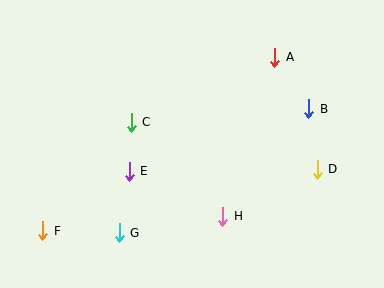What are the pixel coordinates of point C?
Point C is at (131, 122).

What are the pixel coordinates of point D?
Point D is at (317, 169).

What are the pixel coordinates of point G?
Point G is at (119, 233).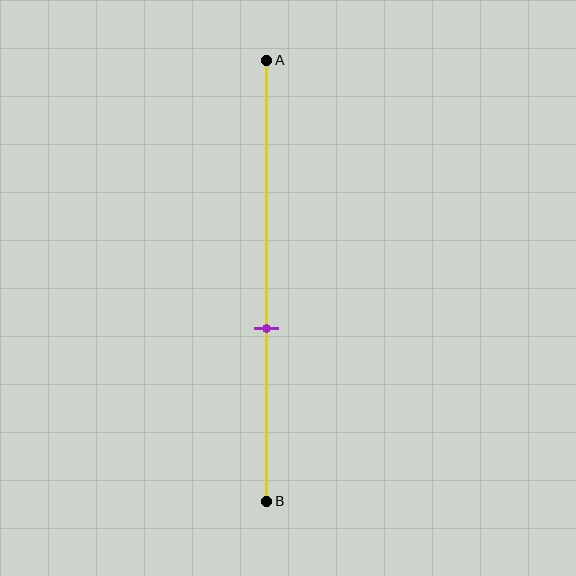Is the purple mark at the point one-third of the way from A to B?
No, the mark is at about 60% from A, not at the 33% one-third point.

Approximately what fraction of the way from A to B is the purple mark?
The purple mark is approximately 60% of the way from A to B.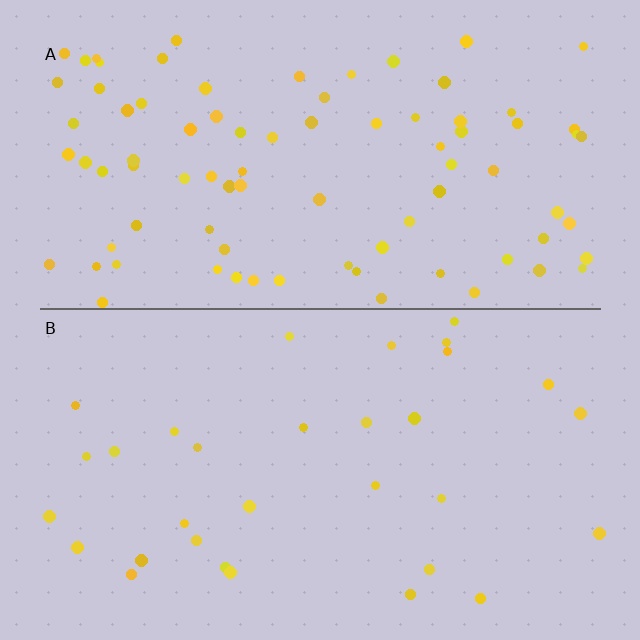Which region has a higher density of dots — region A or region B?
A (the top).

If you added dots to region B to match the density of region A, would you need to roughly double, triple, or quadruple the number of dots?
Approximately triple.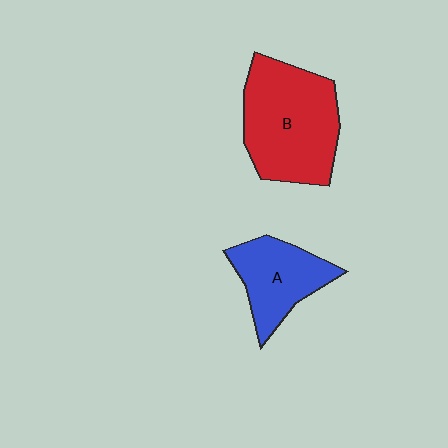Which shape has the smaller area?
Shape A (blue).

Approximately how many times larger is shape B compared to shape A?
Approximately 1.7 times.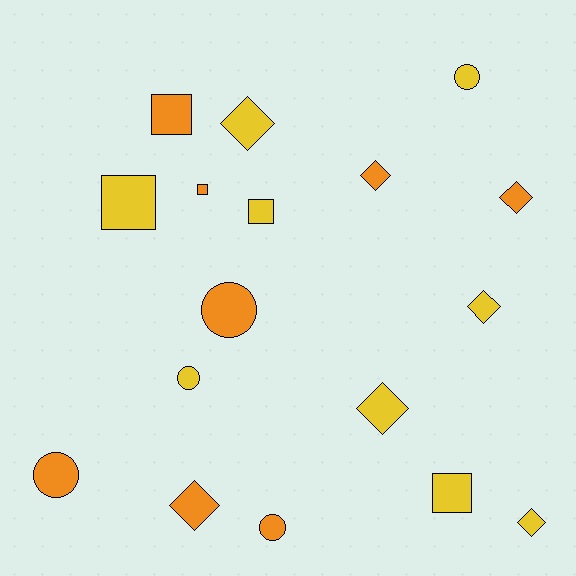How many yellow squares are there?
There are 3 yellow squares.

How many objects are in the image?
There are 17 objects.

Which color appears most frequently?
Yellow, with 9 objects.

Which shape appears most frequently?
Diamond, with 7 objects.